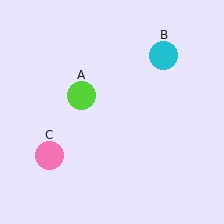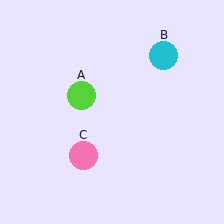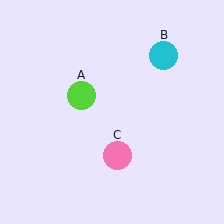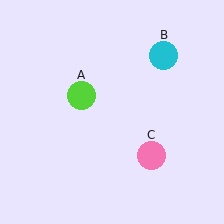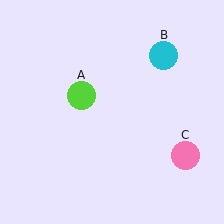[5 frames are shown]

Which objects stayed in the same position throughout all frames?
Lime circle (object A) and cyan circle (object B) remained stationary.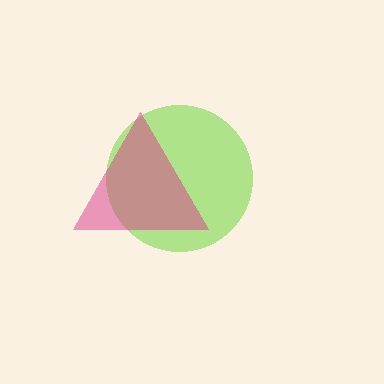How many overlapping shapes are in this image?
There are 2 overlapping shapes in the image.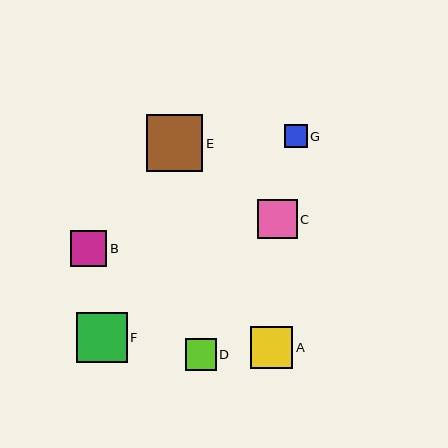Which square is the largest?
Square E is the largest with a size of approximately 57 pixels.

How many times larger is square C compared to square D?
Square C is approximately 1.3 times the size of square D.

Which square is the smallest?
Square G is the smallest with a size of approximately 23 pixels.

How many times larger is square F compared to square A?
Square F is approximately 1.2 times the size of square A.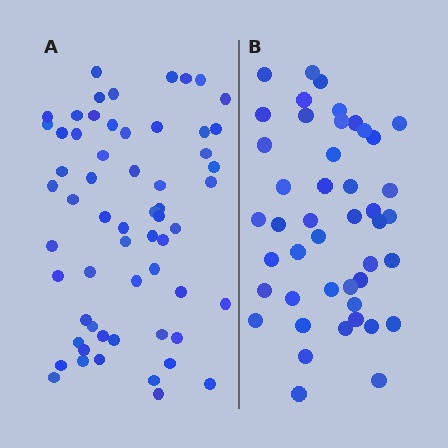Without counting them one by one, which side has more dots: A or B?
Region A (the left region) has more dots.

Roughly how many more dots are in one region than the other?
Region A has approximately 15 more dots than region B.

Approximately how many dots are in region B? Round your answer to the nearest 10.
About 40 dots. (The exact count is 45, which rounds to 40.)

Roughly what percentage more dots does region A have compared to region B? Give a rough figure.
About 35% more.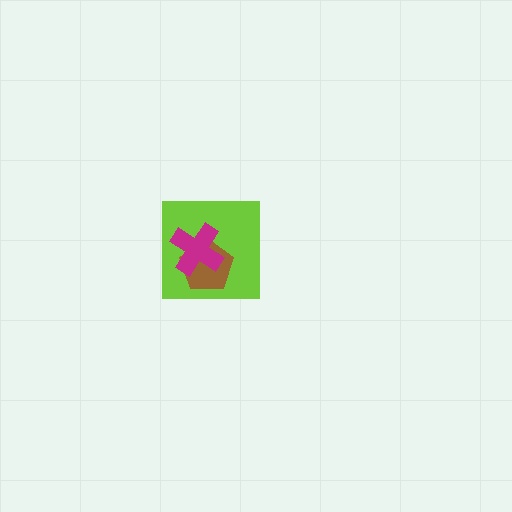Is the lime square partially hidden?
Yes, it is partially covered by another shape.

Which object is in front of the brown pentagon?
The magenta cross is in front of the brown pentagon.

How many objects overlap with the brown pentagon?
2 objects overlap with the brown pentagon.